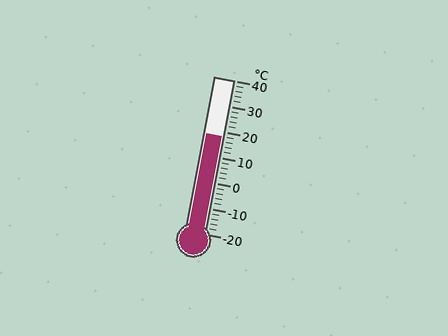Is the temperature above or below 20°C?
The temperature is below 20°C.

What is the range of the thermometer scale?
The thermometer scale ranges from -20°C to 40°C.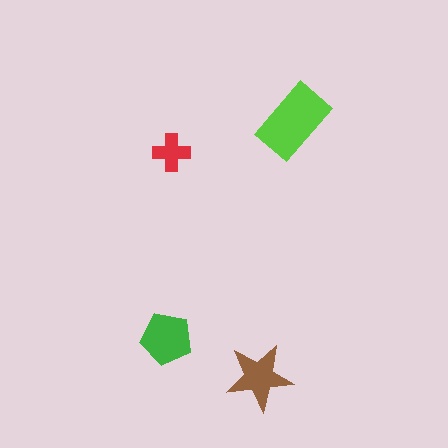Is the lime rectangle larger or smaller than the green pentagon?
Larger.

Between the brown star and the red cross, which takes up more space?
The brown star.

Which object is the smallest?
The red cross.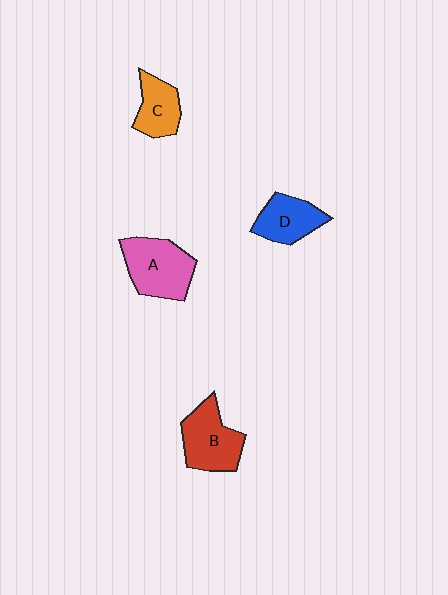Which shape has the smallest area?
Shape C (orange).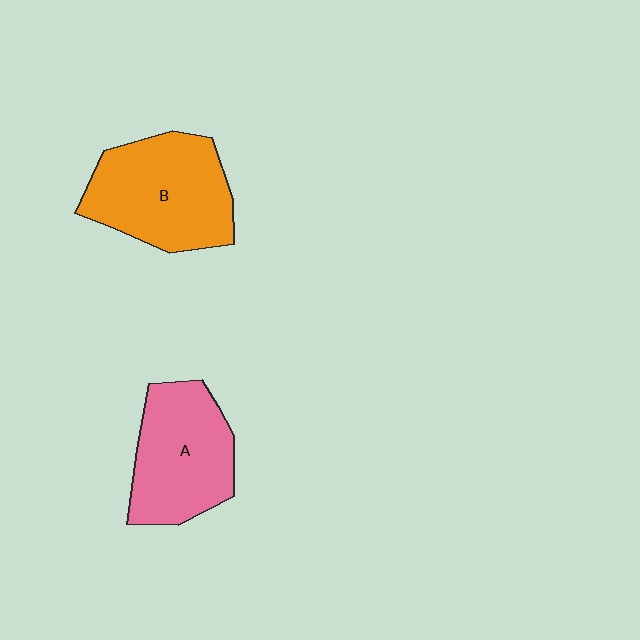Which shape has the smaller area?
Shape A (pink).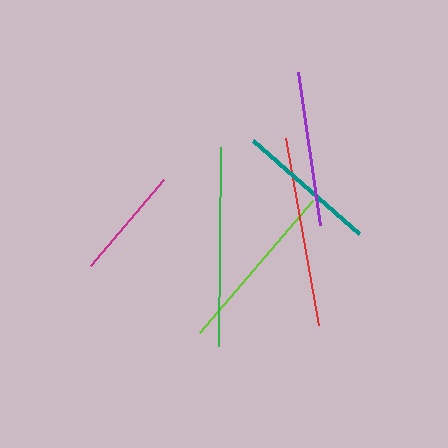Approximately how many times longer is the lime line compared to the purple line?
The lime line is approximately 1.1 times the length of the purple line.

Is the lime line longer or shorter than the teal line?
The lime line is longer than the teal line.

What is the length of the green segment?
The green segment is approximately 200 pixels long.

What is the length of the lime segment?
The lime segment is approximately 173 pixels long.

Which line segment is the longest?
The green line is the longest at approximately 200 pixels.